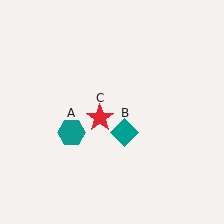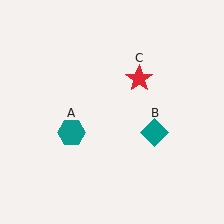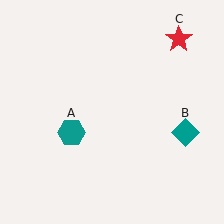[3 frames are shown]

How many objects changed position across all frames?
2 objects changed position: teal diamond (object B), red star (object C).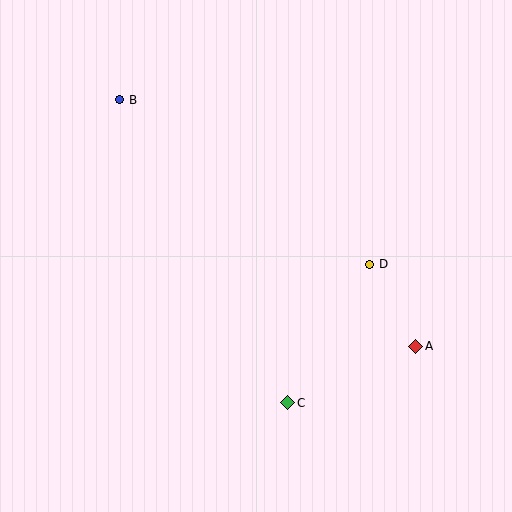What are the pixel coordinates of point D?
Point D is at (370, 264).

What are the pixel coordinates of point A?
Point A is at (416, 346).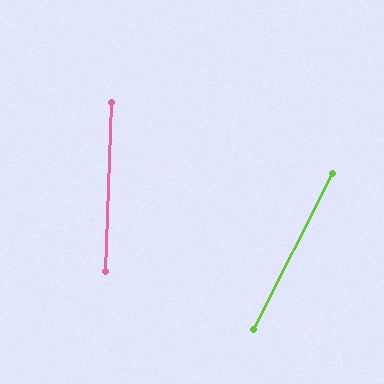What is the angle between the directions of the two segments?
Approximately 25 degrees.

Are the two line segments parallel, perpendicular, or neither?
Neither parallel nor perpendicular — they differ by about 25°.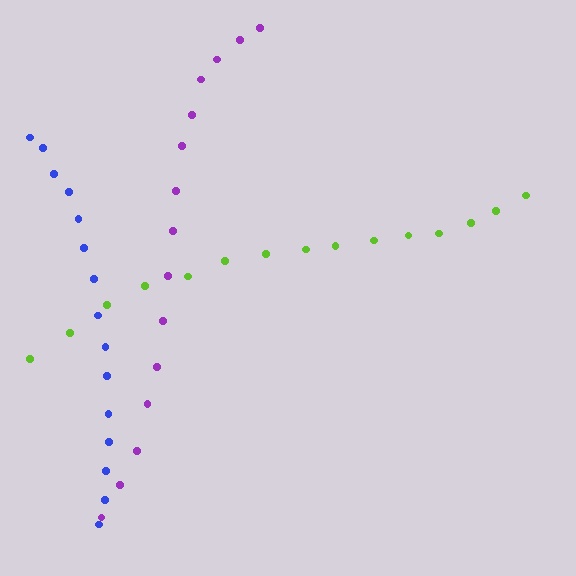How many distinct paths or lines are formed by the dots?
There are 3 distinct paths.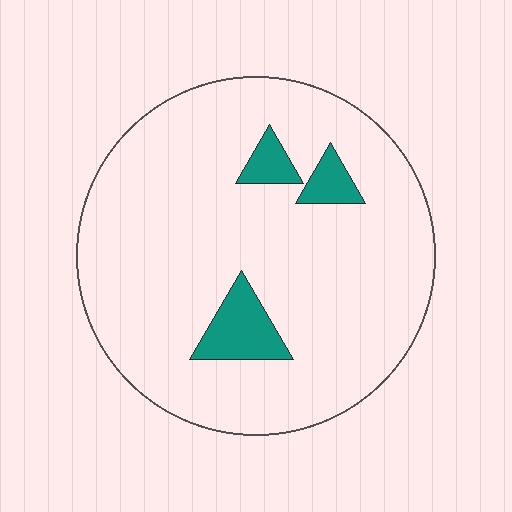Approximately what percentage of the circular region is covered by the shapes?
Approximately 10%.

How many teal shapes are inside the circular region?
3.